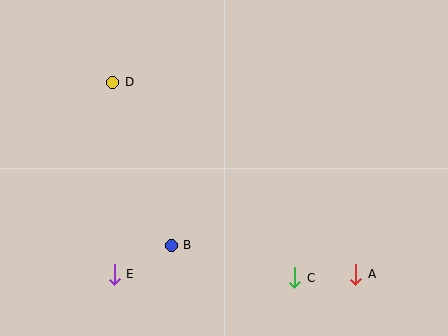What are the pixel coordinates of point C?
Point C is at (295, 278).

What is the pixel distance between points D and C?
The distance between D and C is 267 pixels.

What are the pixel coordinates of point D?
Point D is at (113, 82).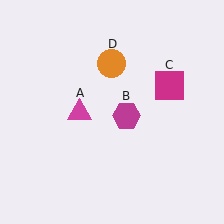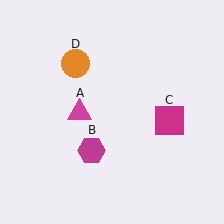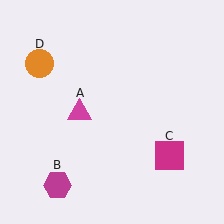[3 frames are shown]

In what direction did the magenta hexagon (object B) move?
The magenta hexagon (object B) moved down and to the left.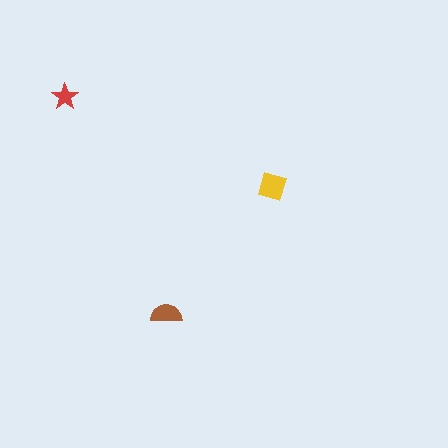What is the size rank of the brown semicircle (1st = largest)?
2nd.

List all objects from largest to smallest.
The yellow diamond, the brown semicircle, the red star.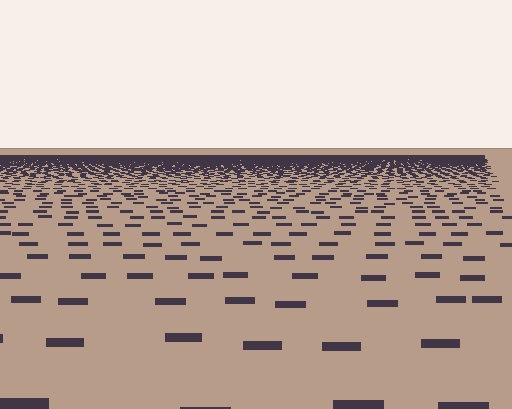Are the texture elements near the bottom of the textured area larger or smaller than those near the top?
Larger. Near the bottom, elements are closer to the viewer and appear at a bigger on-screen size.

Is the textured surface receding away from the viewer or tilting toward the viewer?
The surface is receding away from the viewer. Texture elements get smaller and denser toward the top.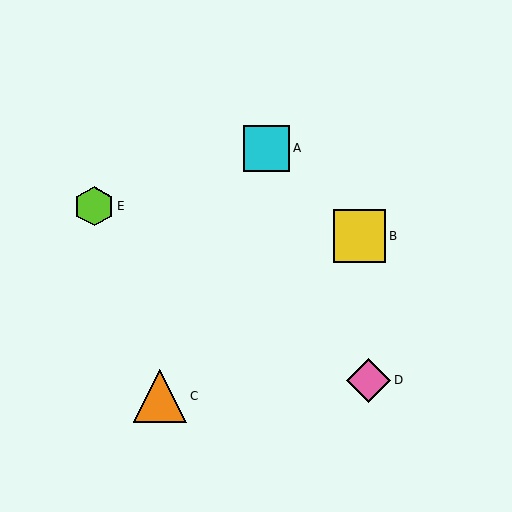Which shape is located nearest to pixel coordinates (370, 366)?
The pink diamond (labeled D) at (369, 380) is nearest to that location.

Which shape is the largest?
The orange triangle (labeled C) is the largest.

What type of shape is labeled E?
Shape E is a lime hexagon.